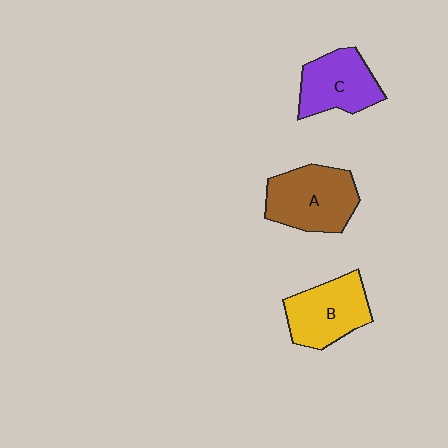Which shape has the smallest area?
Shape C (purple).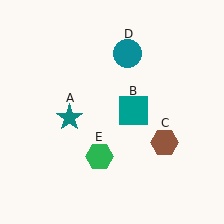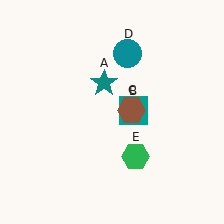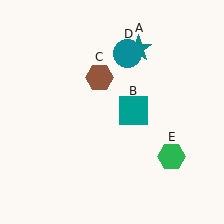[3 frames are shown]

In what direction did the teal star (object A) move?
The teal star (object A) moved up and to the right.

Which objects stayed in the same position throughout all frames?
Teal square (object B) and teal circle (object D) remained stationary.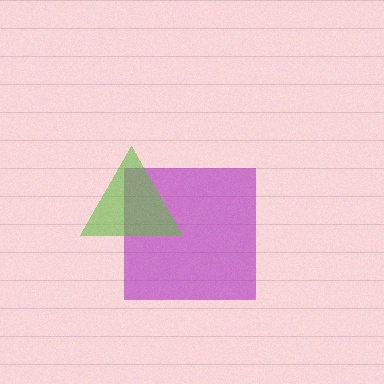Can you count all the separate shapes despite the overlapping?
Yes, there are 2 separate shapes.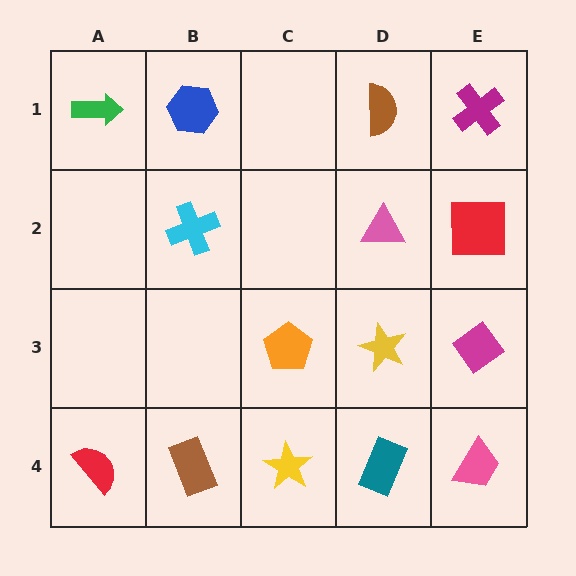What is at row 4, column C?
A yellow star.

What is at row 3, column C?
An orange pentagon.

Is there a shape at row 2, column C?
No, that cell is empty.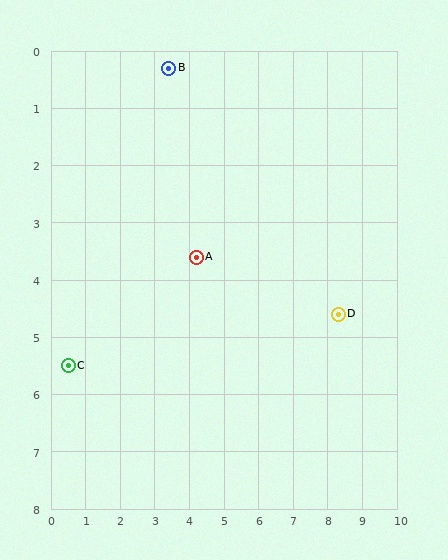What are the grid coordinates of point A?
Point A is at approximately (4.2, 3.6).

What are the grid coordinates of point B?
Point B is at approximately (3.4, 0.3).